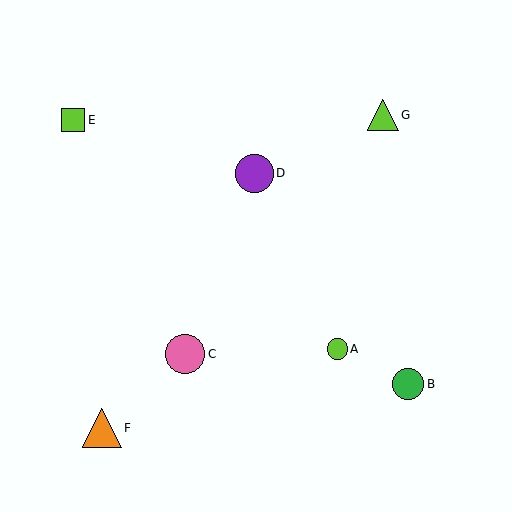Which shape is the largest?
The orange triangle (labeled F) is the largest.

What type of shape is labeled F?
Shape F is an orange triangle.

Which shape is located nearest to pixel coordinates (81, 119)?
The lime square (labeled E) at (73, 120) is nearest to that location.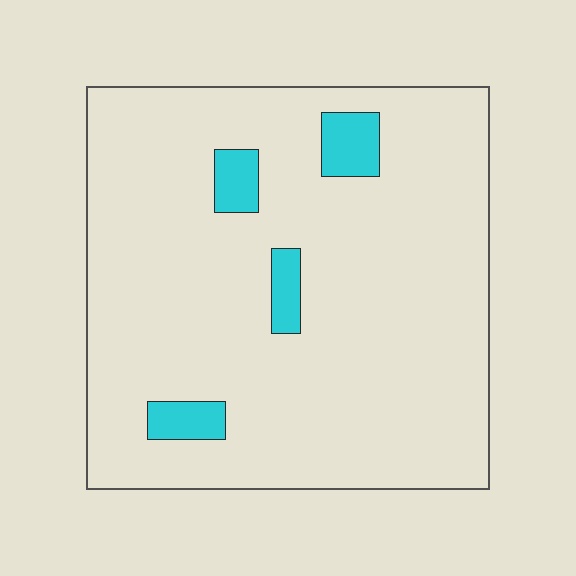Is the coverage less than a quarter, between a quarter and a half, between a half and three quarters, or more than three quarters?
Less than a quarter.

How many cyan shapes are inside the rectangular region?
4.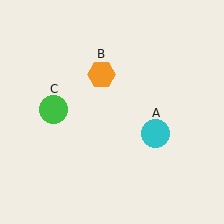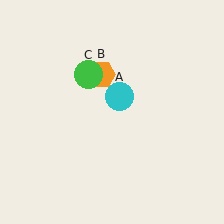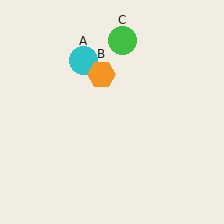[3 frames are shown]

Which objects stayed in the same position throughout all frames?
Orange hexagon (object B) remained stationary.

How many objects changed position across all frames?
2 objects changed position: cyan circle (object A), green circle (object C).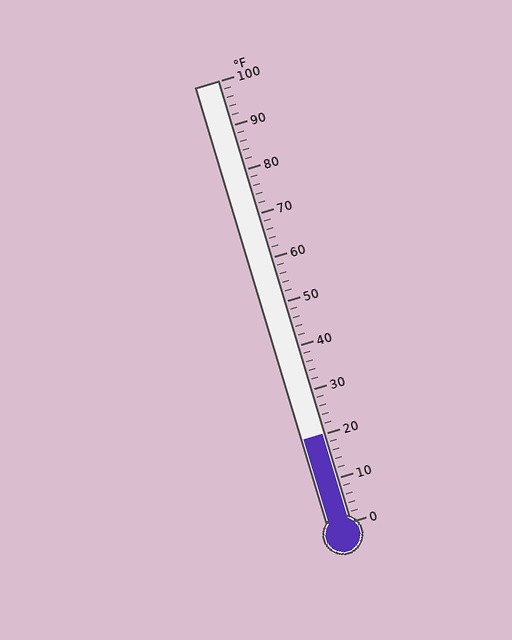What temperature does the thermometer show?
The thermometer shows approximately 20°F.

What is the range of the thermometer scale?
The thermometer scale ranges from 0°F to 100°F.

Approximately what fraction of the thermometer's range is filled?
The thermometer is filled to approximately 20% of its range.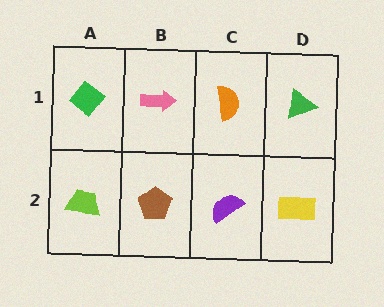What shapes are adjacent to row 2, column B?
A pink arrow (row 1, column B), a lime trapezoid (row 2, column A), a purple semicircle (row 2, column C).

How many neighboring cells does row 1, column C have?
3.